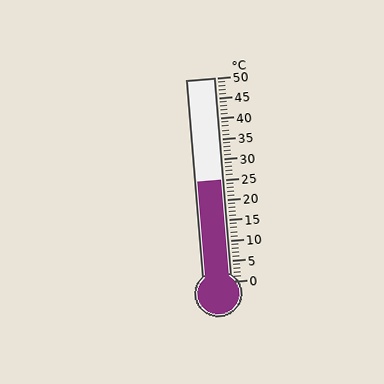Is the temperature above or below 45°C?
The temperature is below 45°C.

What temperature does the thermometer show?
The thermometer shows approximately 25°C.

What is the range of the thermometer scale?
The thermometer scale ranges from 0°C to 50°C.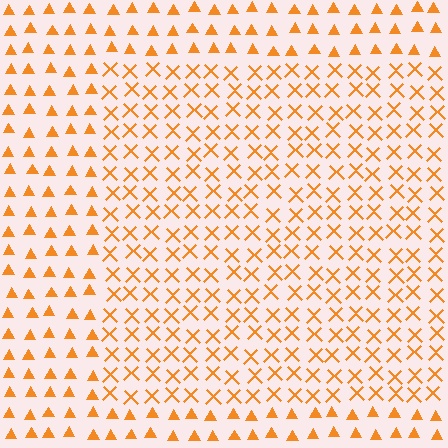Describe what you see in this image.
The image is filled with small orange elements arranged in a uniform grid. A rectangle-shaped region contains X marks, while the surrounding area contains triangles. The boundary is defined purely by the change in element shape.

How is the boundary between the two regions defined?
The boundary is defined by a change in element shape: X marks inside vs. triangles outside. All elements share the same color and spacing.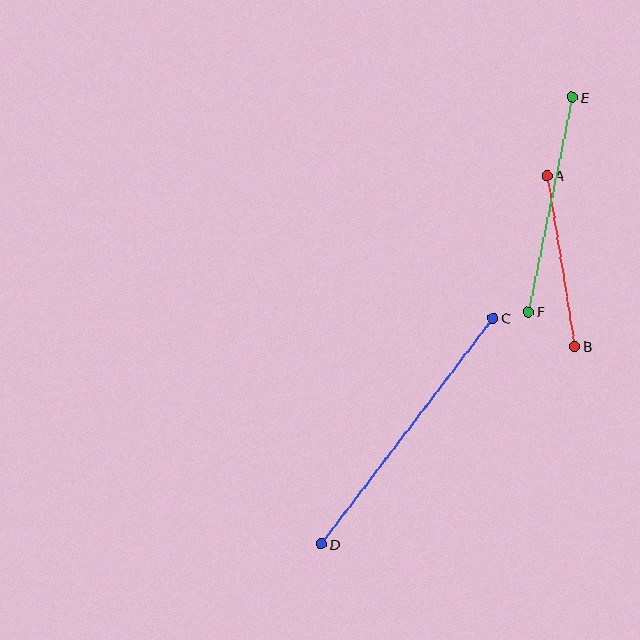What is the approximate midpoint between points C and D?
The midpoint is at approximately (407, 431) pixels.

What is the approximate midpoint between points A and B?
The midpoint is at approximately (561, 261) pixels.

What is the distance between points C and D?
The distance is approximately 284 pixels.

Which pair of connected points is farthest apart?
Points C and D are farthest apart.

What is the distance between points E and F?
The distance is approximately 219 pixels.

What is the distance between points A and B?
The distance is approximately 173 pixels.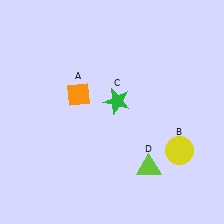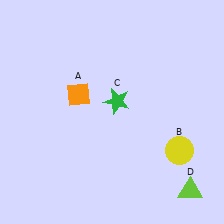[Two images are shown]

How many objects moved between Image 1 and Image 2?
1 object moved between the two images.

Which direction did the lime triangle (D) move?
The lime triangle (D) moved right.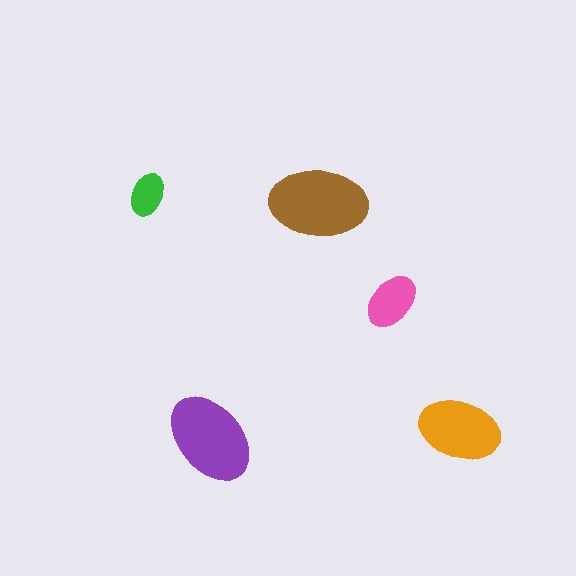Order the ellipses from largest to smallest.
the brown one, the purple one, the orange one, the pink one, the green one.